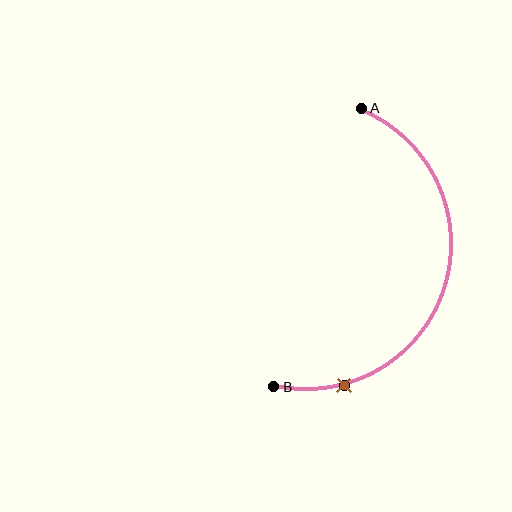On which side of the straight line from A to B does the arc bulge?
The arc bulges to the right of the straight line connecting A and B.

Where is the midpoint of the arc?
The arc midpoint is the point on the curve farthest from the straight line joining A and B. It sits to the right of that line.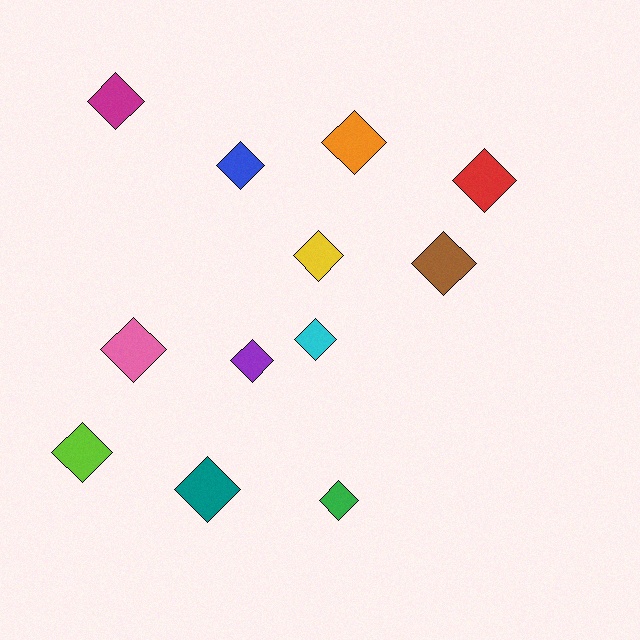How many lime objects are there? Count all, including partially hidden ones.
There is 1 lime object.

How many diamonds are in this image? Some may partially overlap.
There are 12 diamonds.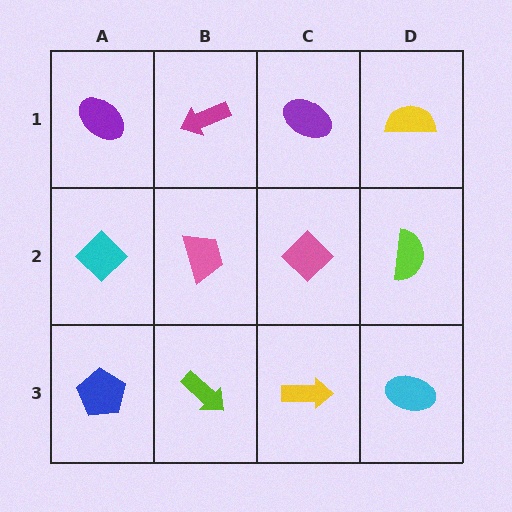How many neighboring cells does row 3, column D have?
2.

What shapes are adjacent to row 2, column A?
A purple ellipse (row 1, column A), a blue pentagon (row 3, column A), a pink trapezoid (row 2, column B).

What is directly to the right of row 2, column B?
A pink diamond.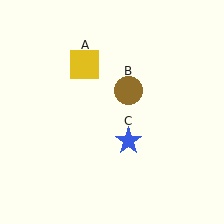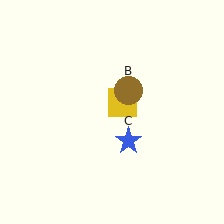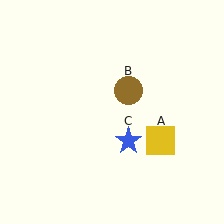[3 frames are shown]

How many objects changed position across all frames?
1 object changed position: yellow square (object A).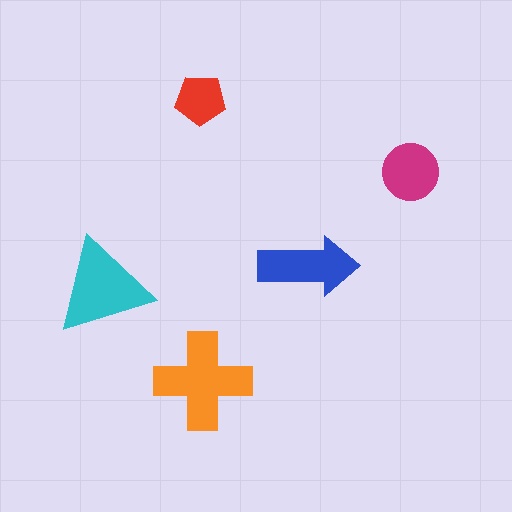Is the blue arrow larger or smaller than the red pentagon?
Larger.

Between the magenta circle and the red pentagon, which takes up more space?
The magenta circle.